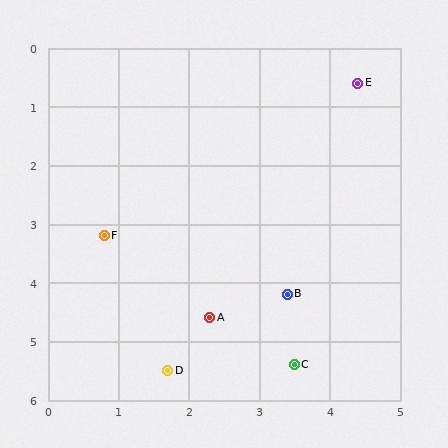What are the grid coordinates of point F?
Point F is at approximately (0.8, 3.2).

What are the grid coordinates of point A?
Point A is at approximately (2.3, 4.6).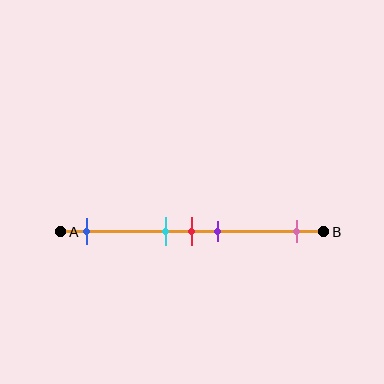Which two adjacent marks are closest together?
The cyan and red marks are the closest adjacent pair.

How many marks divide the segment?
There are 5 marks dividing the segment.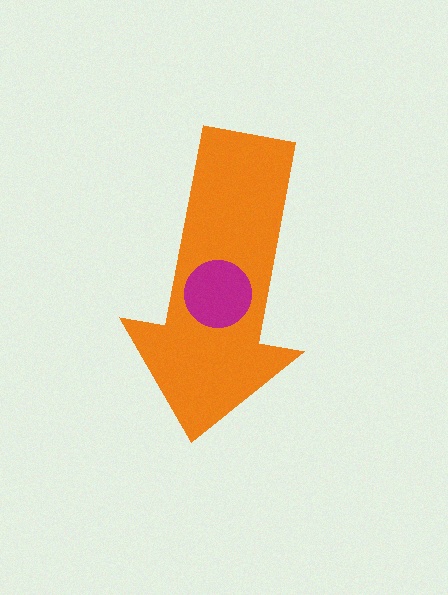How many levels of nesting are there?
2.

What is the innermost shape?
The magenta circle.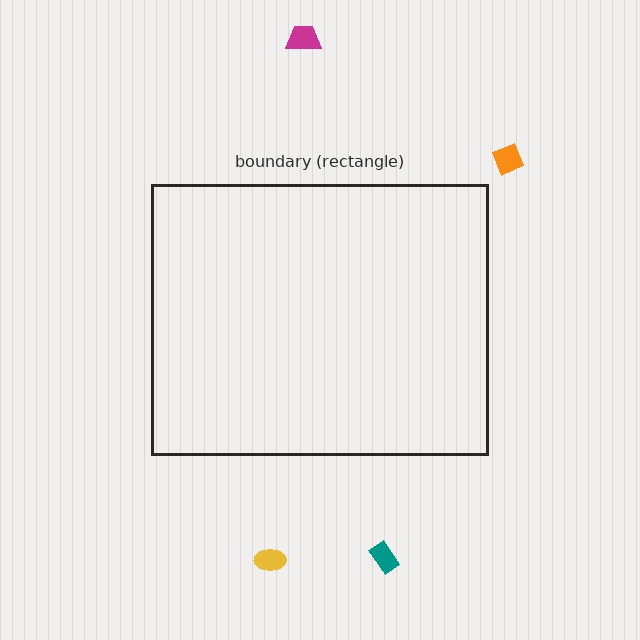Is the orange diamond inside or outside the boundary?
Outside.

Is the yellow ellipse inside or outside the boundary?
Outside.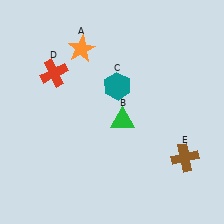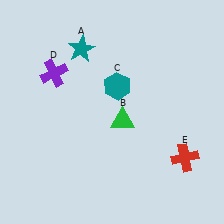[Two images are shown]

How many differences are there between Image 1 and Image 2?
There are 3 differences between the two images.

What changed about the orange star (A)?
In Image 1, A is orange. In Image 2, it changed to teal.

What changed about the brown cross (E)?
In Image 1, E is brown. In Image 2, it changed to red.